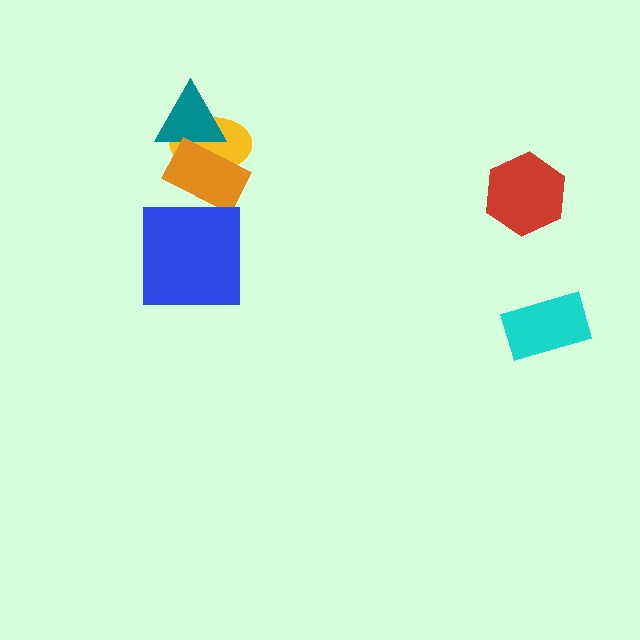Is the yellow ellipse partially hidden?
Yes, it is partially covered by another shape.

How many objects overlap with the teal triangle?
2 objects overlap with the teal triangle.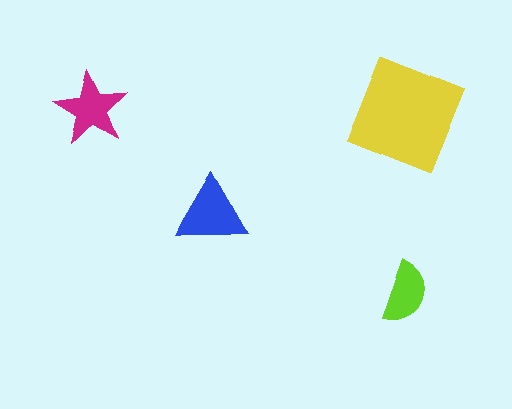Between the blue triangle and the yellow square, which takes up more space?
The yellow square.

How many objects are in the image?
There are 4 objects in the image.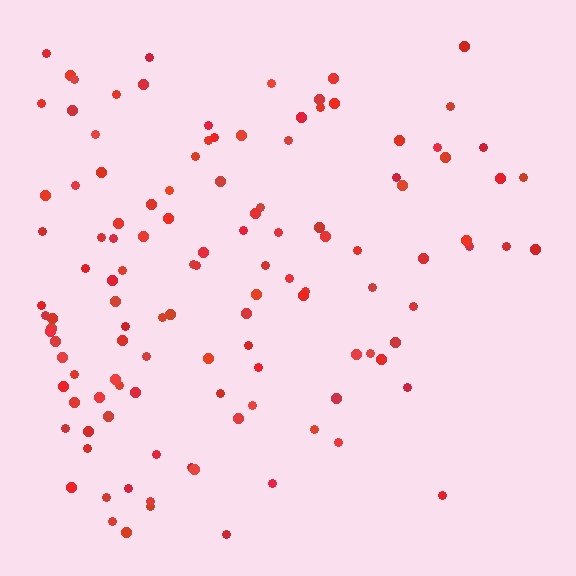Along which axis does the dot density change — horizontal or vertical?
Horizontal.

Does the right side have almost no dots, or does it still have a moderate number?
Still a moderate number, just noticeably fewer than the left.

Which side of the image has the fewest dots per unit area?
The right.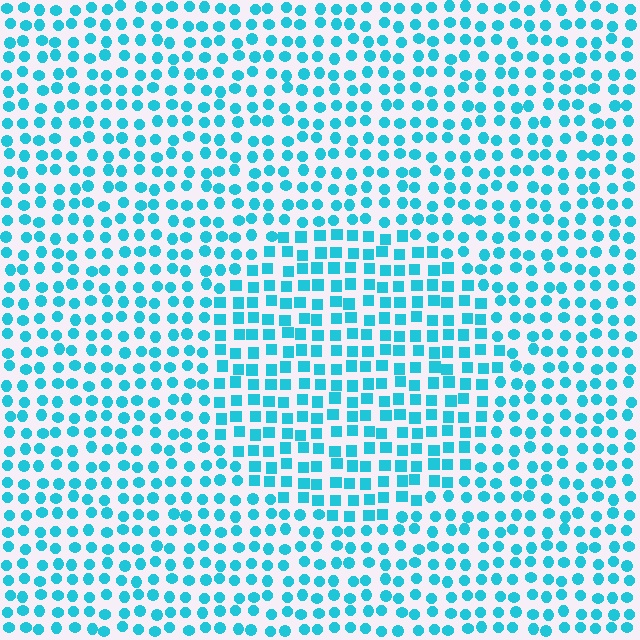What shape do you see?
I see a circle.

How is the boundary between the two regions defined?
The boundary is defined by a change in element shape: squares inside vs. circles outside. All elements share the same color and spacing.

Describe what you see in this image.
The image is filled with small cyan elements arranged in a uniform grid. A circle-shaped region contains squares, while the surrounding area contains circles. The boundary is defined purely by the change in element shape.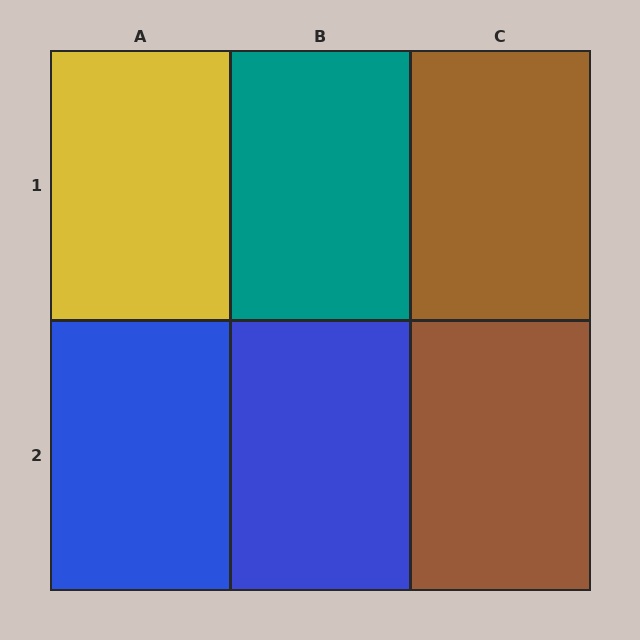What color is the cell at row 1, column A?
Yellow.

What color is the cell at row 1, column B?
Teal.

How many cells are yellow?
1 cell is yellow.